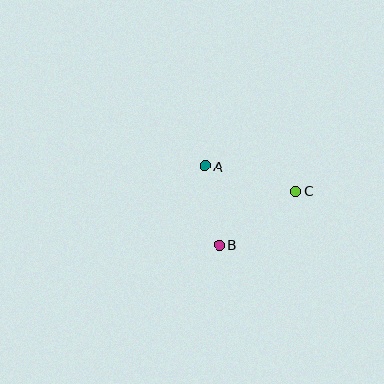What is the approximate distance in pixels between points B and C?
The distance between B and C is approximately 94 pixels.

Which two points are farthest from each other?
Points A and C are farthest from each other.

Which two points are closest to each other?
Points A and B are closest to each other.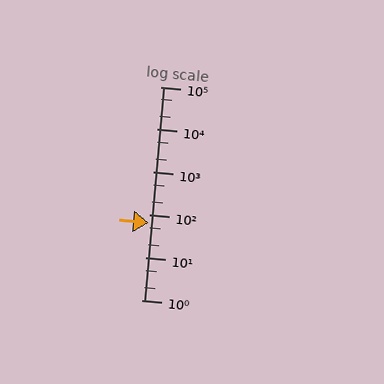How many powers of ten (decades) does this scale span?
The scale spans 5 decades, from 1 to 100000.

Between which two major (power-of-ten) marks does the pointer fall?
The pointer is between 10 and 100.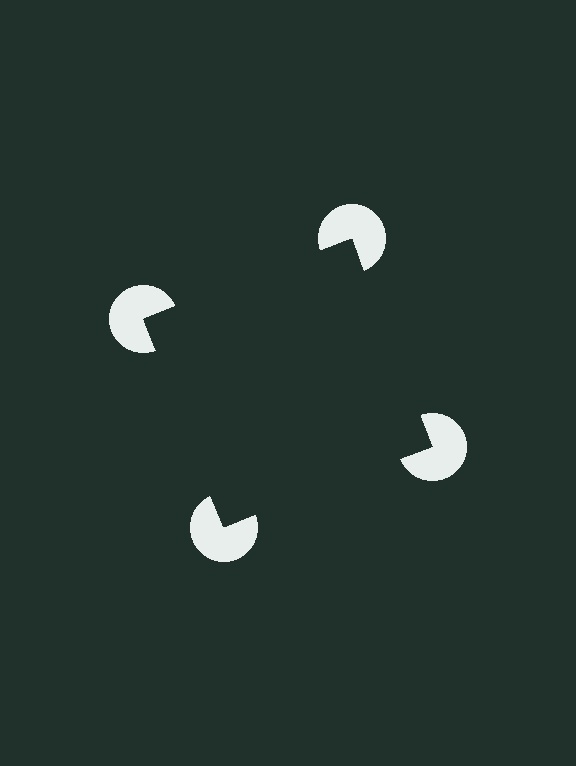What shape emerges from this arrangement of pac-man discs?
An illusory square — its edges are inferred from the aligned wedge cuts in the pac-man discs, not physically drawn.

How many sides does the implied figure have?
4 sides.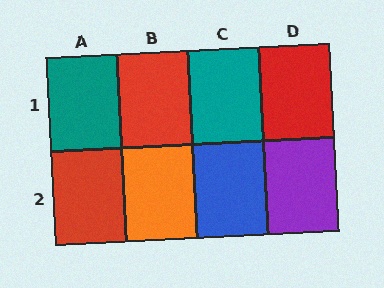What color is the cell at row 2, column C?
Blue.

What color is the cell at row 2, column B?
Orange.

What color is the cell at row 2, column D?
Purple.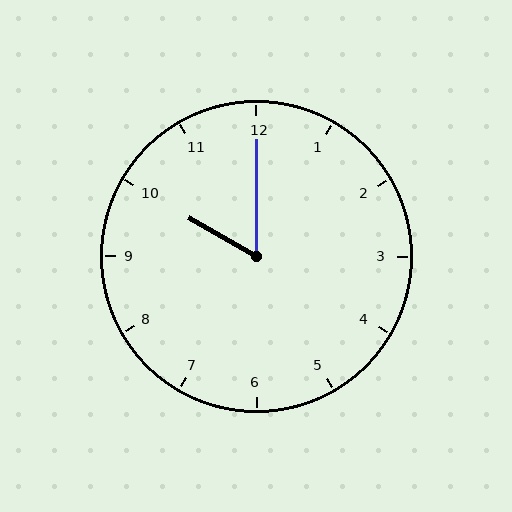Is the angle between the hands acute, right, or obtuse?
It is acute.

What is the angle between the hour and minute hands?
Approximately 60 degrees.